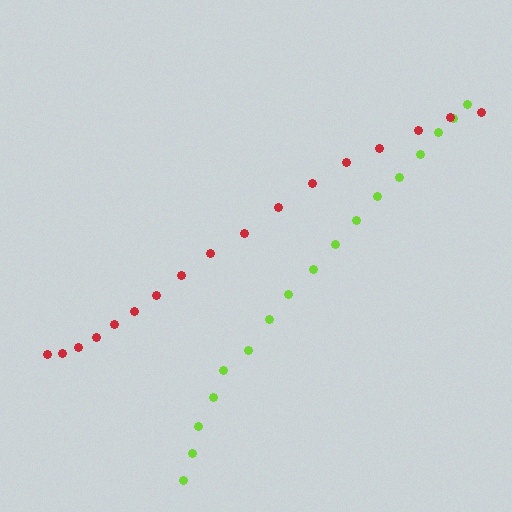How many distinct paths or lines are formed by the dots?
There are 2 distinct paths.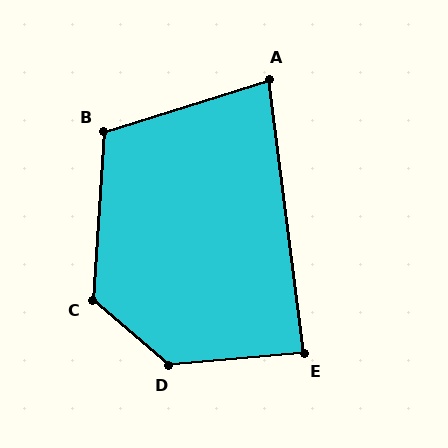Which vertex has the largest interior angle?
D, at approximately 134 degrees.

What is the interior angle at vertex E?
Approximately 88 degrees (approximately right).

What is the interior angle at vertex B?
Approximately 111 degrees (obtuse).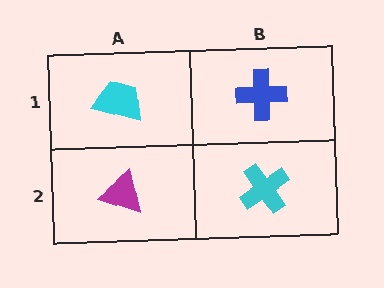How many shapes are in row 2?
2 shapes.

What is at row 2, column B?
A cyan cross.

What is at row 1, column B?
A blue cross.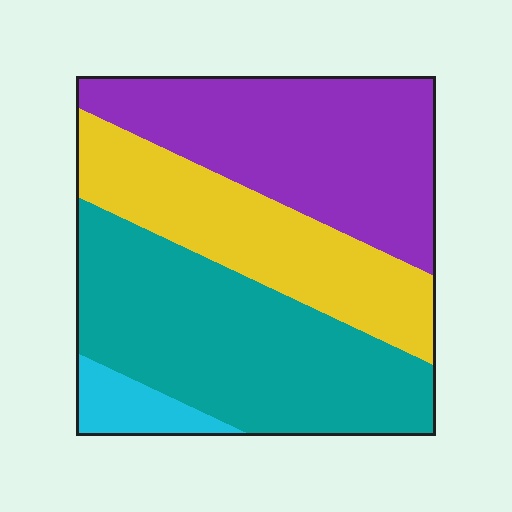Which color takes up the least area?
Cyan, at roughly 5%.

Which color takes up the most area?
Teal, at roughly 35%.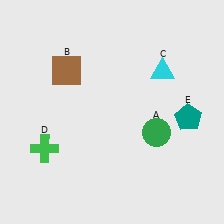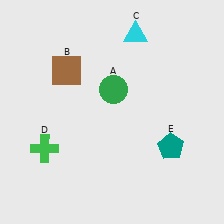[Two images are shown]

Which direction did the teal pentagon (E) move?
The teal pentagon (E) moved down.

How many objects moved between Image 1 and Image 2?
3 objects moved between the two images.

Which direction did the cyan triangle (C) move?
The cyan triangle (C) moved up.